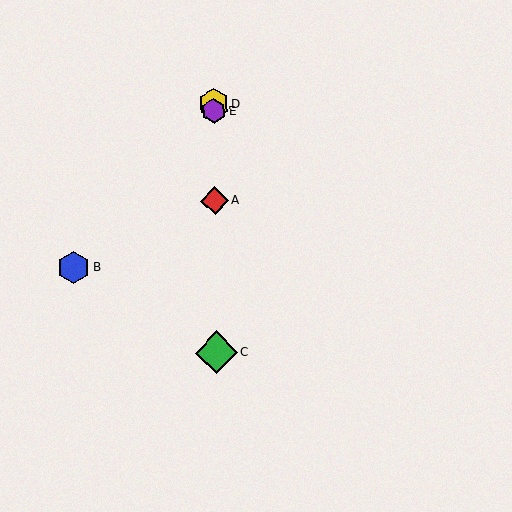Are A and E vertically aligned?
Yes, both are at x≈215.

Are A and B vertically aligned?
No, A is at x≈215 and B is at x≈74.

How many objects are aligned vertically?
4 objects (A, C, D, E) are aligned vertically.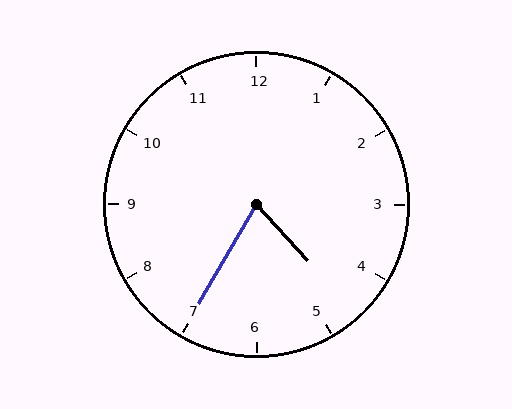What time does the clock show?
4:35.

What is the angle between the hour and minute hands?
Approximately 72 degrees.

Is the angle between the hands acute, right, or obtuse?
It is acute.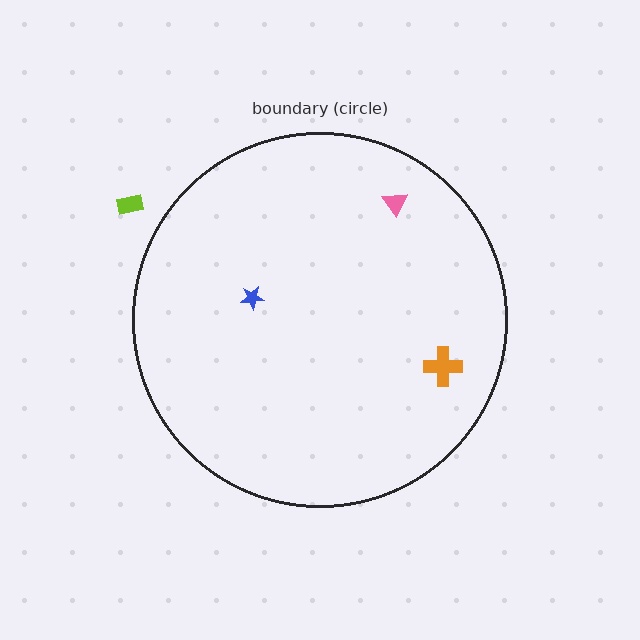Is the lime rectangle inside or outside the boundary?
Outside.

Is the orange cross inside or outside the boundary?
Inside.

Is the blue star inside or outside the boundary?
Inside.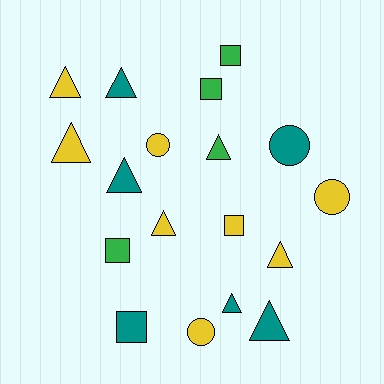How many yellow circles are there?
There are 3 yellow circles.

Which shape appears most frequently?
Triangle, with 9 objects.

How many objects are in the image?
There are 18 objects.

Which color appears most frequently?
Yellow, with 8 objects.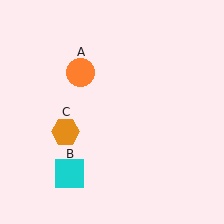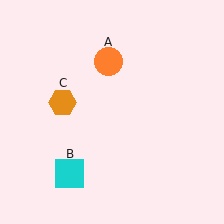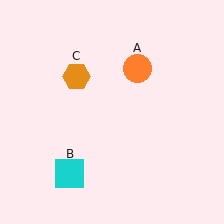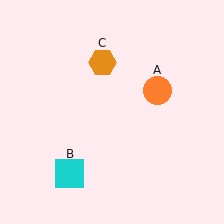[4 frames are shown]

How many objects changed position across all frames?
2 objects changed position: orange circle (object A), orange hexagon (object C).